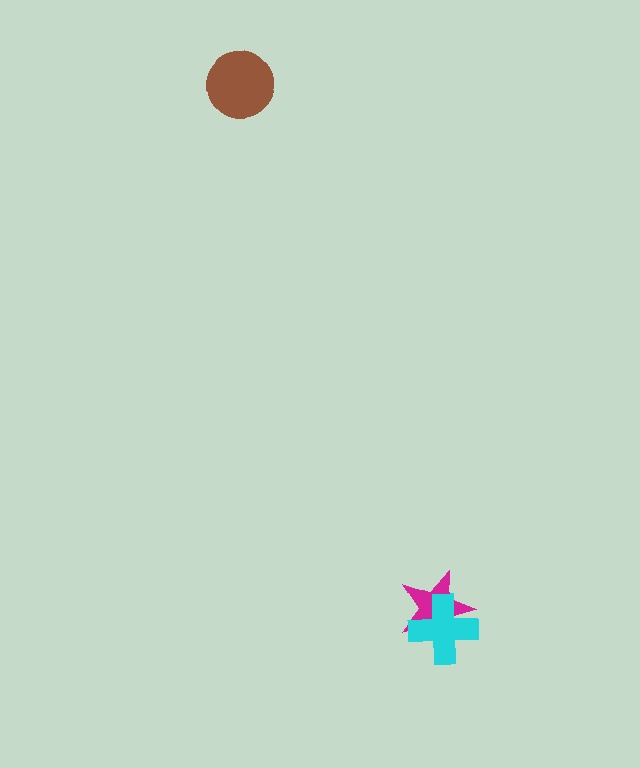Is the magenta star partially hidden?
Yes, it is partially covered by another shape.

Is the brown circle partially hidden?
No, no other shape covers it.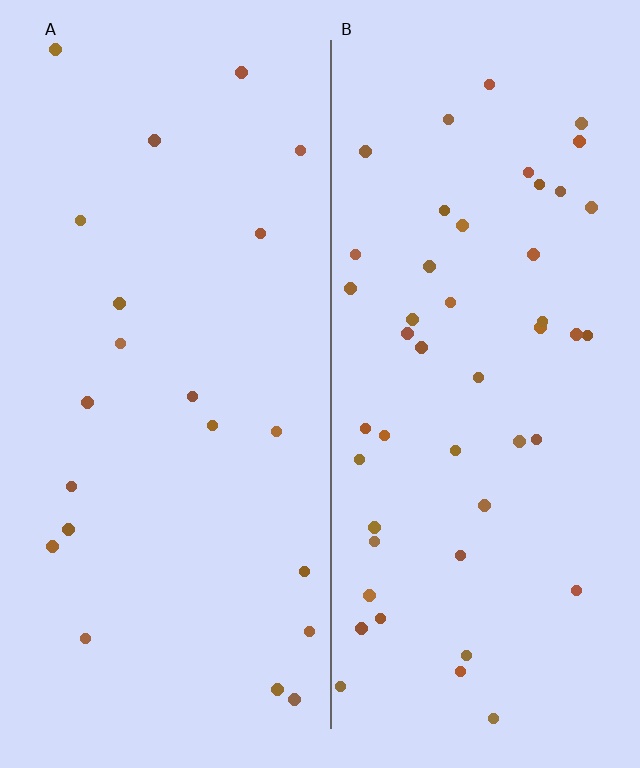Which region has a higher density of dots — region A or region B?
B (the right).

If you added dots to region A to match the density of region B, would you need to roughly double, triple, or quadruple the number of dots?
Approximately double.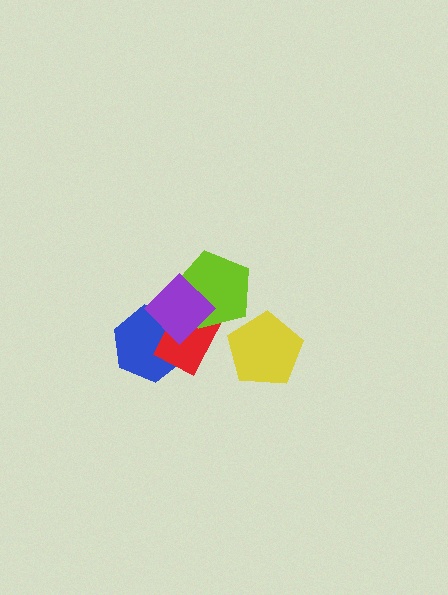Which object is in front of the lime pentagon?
The purple diamond is in front of the lime pentagon.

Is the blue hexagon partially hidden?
Yes, it is partially covered by another shape.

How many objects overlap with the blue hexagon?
2 objects overlap with the blue hexagon.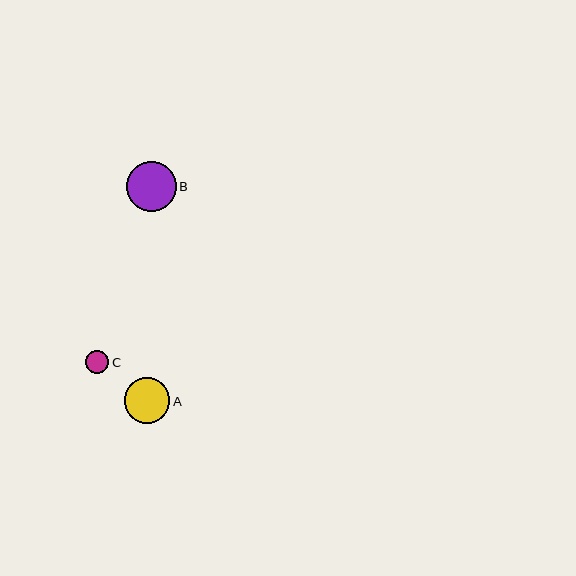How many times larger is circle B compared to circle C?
Circle B is approximately 2.2 times the size of circle C.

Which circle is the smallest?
Circle C is the smallest with a size of approximately 23 pixels.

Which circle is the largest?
Circle B is the largest with a size of approximately 50 pixels.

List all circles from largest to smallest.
From largest to smallest: B, A, C.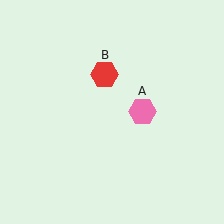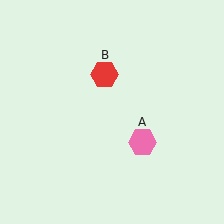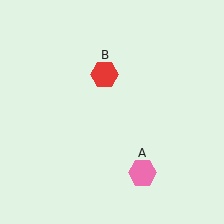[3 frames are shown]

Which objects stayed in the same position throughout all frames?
Red hexagon (object B) remained stationary.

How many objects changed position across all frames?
1 object changed position: pink hexagon (object A).